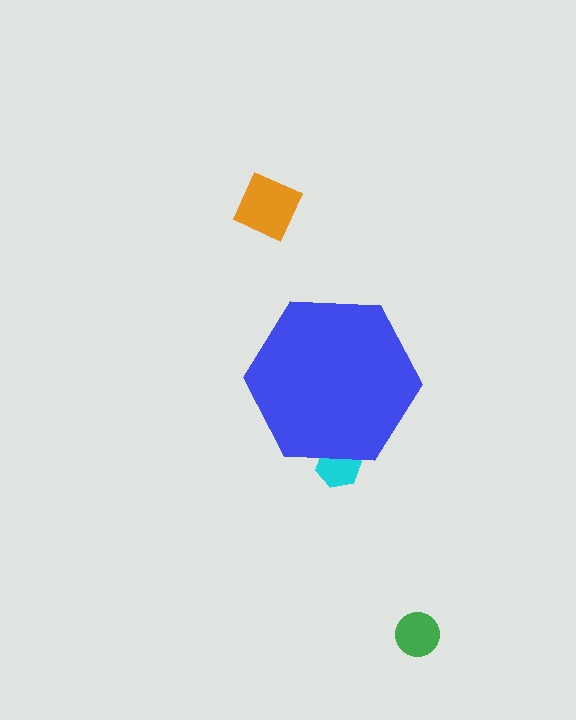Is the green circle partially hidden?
No, the green circle is fully visible.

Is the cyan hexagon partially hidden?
Yes, the cyan hexagon is partially hidden behind the blue hexagon.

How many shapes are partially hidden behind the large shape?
1 shape is partially hidden.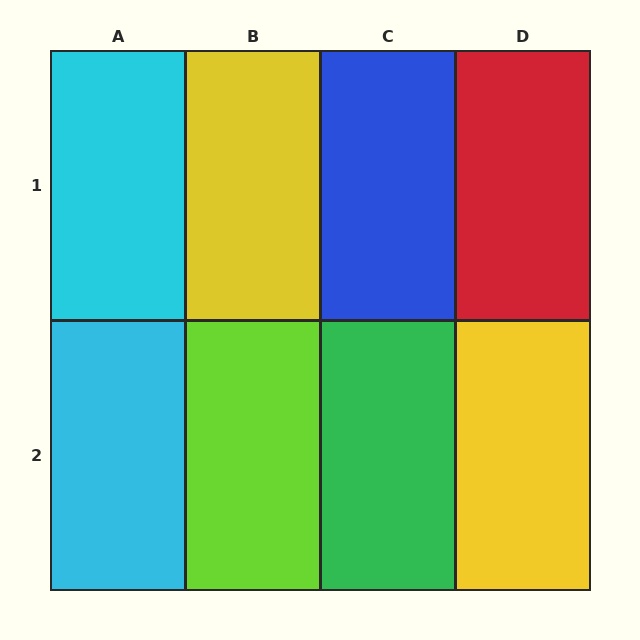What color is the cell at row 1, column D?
Red.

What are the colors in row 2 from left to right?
Cyan, lime, green, yellow.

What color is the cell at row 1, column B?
Yellow.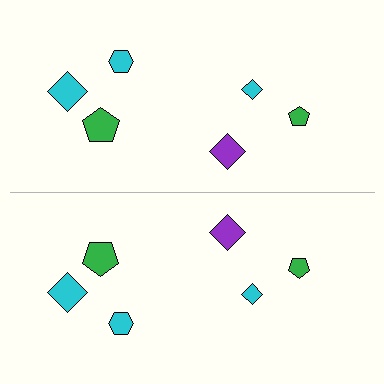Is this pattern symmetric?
Yes, this pattern has bilateral (reflection) symmetry.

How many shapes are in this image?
There are 12 shapes in this image.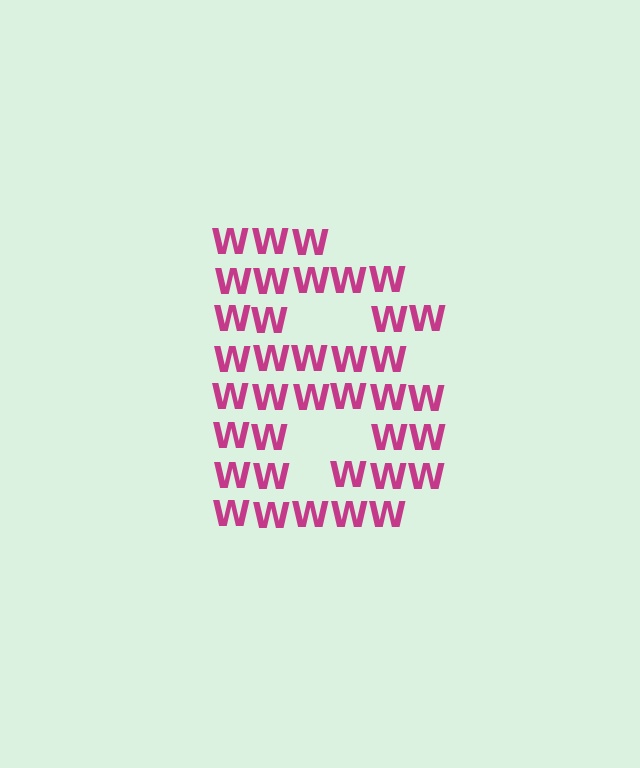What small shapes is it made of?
It is made of small letter W's.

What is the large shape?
The large shape is the letter B.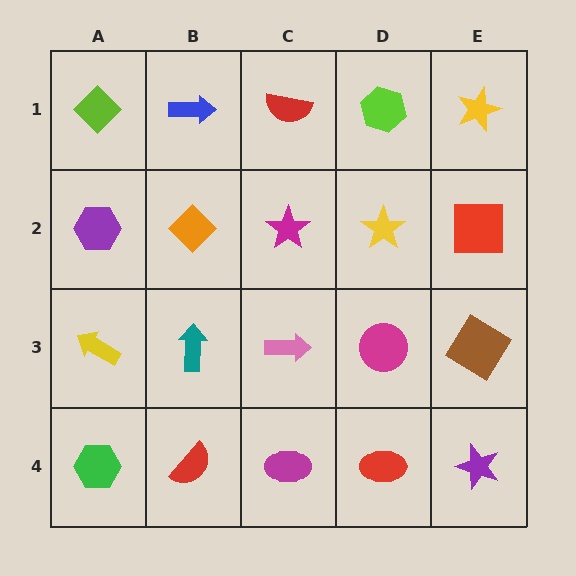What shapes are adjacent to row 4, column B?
A teal arrow (row 3, column B), a green hexagon (row 4, column A), a magenta ellipse (row 4, column C).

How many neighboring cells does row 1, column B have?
3.